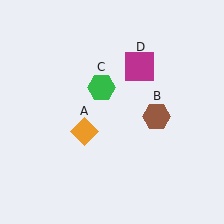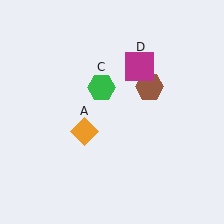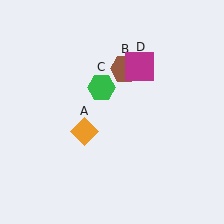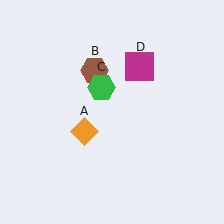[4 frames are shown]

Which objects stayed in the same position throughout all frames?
Orange diamond (object A) and green hexagon (object C) and magenta square (object D) remained stationary.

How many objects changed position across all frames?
1 object changed position: brown hexagon (object B).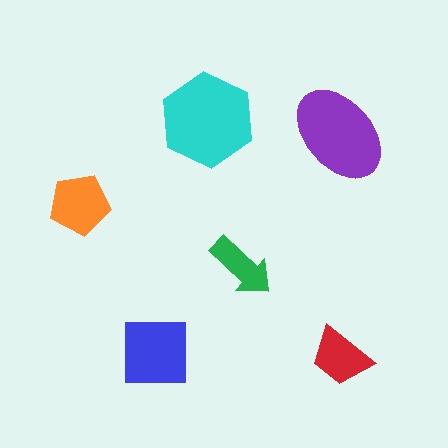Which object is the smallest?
The green arrow.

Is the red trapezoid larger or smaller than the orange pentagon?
Smaller.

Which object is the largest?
The cyan hexagon.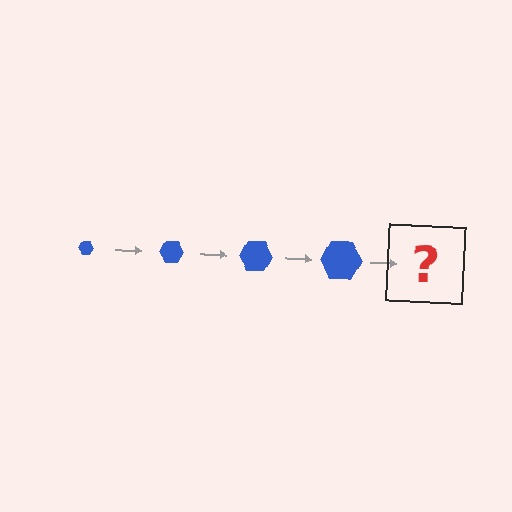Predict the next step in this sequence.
The next step is a blue hexagon, larger than the previous one.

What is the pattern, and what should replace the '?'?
The pattern is that the hexagon gets progressively larger each step. The '?' should be a blue hexagon, larger than the previous one.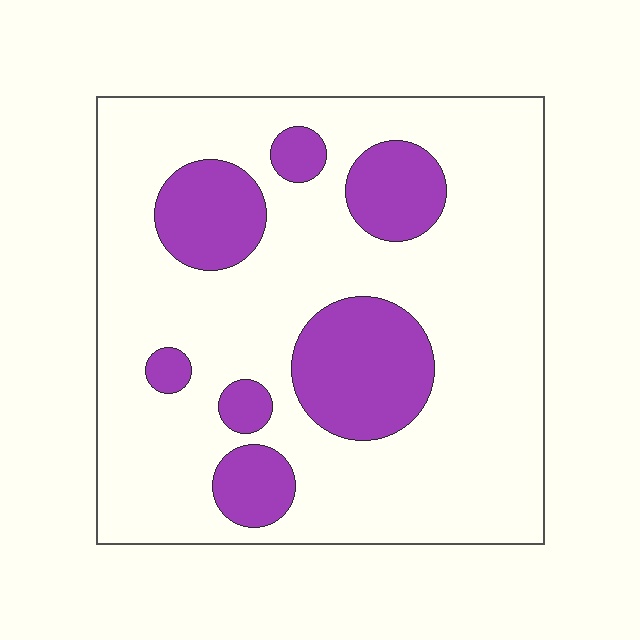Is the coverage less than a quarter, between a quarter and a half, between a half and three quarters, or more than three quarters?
Less than a quarter.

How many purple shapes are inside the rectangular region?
7.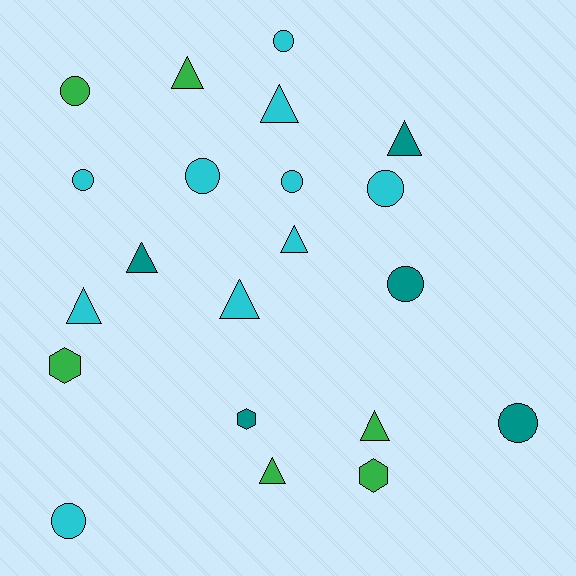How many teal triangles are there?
There are 2 teal triangles.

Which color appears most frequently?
Cyan, with 10 objects.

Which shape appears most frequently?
Circle, with 9 objects.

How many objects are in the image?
There are 21 objects.